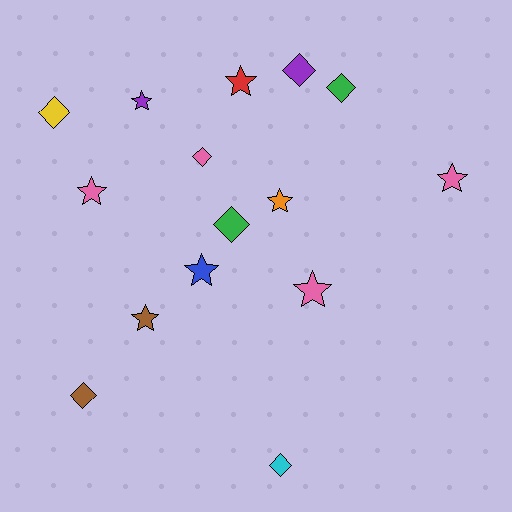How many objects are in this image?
There are 15 objects.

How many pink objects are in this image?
There are 4 pink objects.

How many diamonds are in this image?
There are 7 diamonds.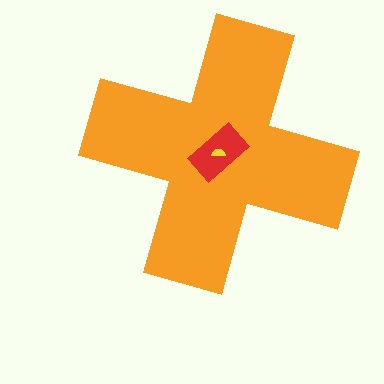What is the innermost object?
The yellow semicircle.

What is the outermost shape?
The orange cross.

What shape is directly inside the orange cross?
The red rectangle.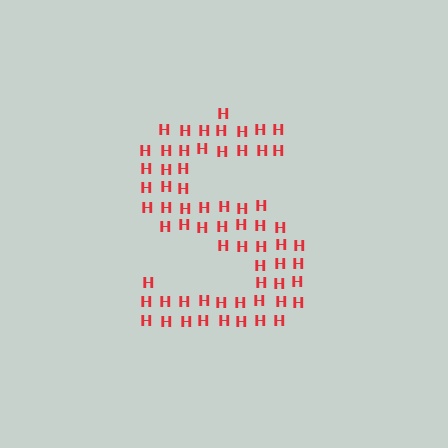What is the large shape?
The large shape is the letter S.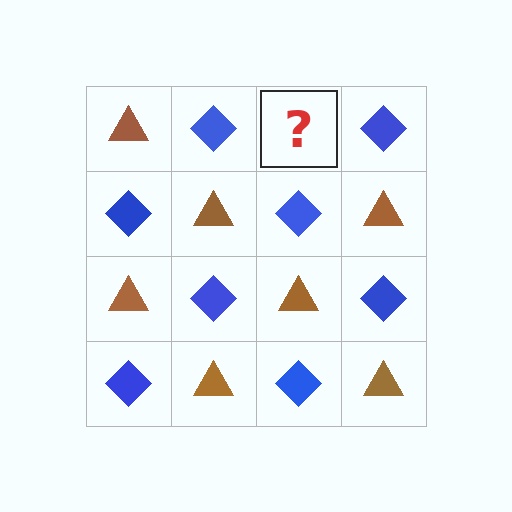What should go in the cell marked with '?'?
The missing cell should contain a brown triangle.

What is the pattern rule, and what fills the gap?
The rule is that it alternates brown triangle and blue diamond in a checkerboard pattern. The gap should be filled with a brown triangle.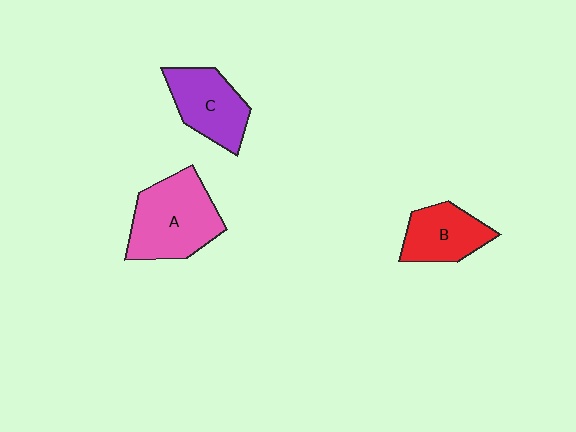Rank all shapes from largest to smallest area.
From largest to smallest: A (pink), C (purple), B (red).